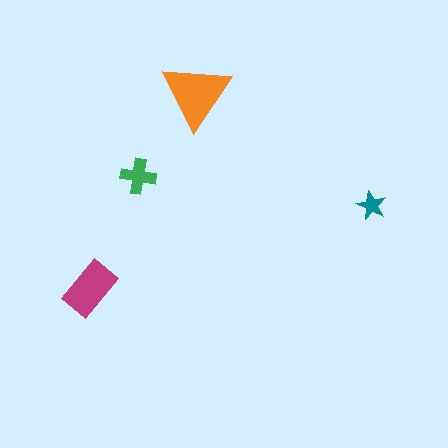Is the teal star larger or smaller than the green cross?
Smaller.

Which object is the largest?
The orange triangle.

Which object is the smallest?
The teal star.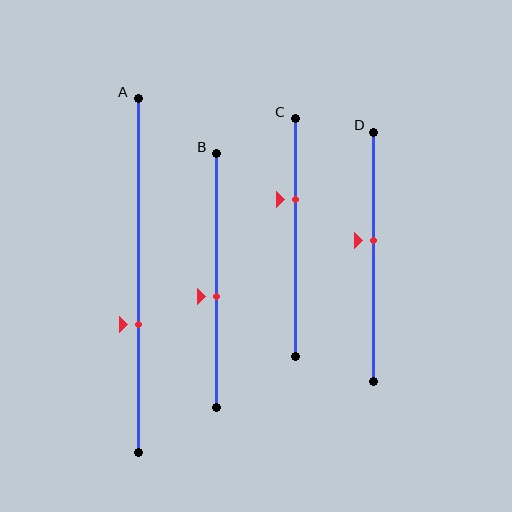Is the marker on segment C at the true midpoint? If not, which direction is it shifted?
No, the marker on segment C is shifted upward by about 16% of the segment length.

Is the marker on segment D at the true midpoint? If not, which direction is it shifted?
No, the marker on segment D is shifted upward by about 6% of the segment length.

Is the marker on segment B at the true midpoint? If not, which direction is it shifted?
No, the marker on segment B is shifted downward by about 6% of the segment length.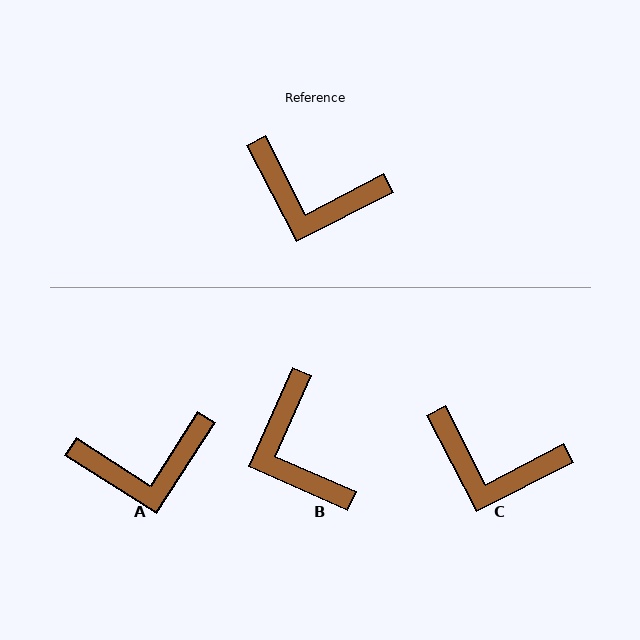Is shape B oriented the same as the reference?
No, it is off by about 51 degrees.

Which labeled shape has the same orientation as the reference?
C.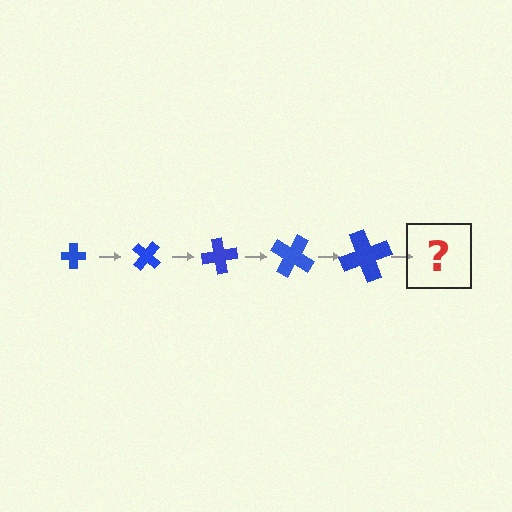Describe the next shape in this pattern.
It should be a cross, larger than the previous one and rotated 200 degrees from the start.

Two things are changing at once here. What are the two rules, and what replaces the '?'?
The two rules are that the cross grows larger each step and it rotates 40 degrees each step. The '?' should be a cross, larger than the previous one and rotated 200 degrees from the start.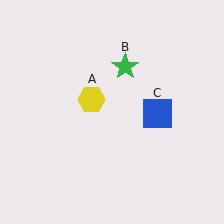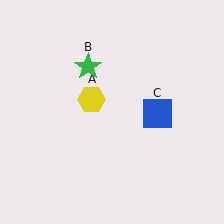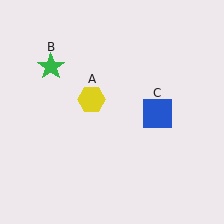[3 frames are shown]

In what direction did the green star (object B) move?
The green star (object B) moved left.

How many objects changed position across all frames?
1 object changed position: green star (object B).